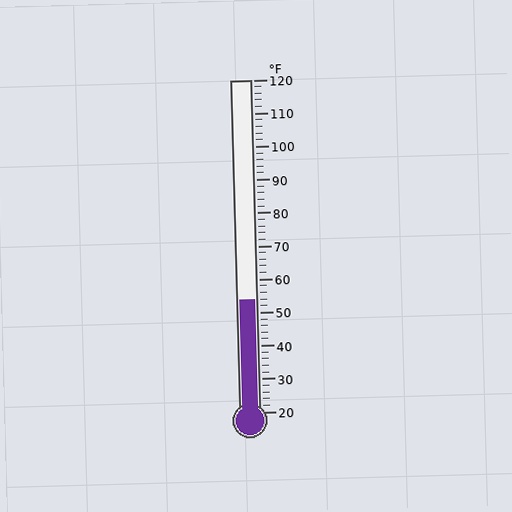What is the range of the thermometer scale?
The thermometer scale ranges from 20°F to 120°F.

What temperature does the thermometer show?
The thermometer shows approximately 54°F.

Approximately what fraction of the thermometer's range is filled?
The thermometer is filled to approximately 35% of its range.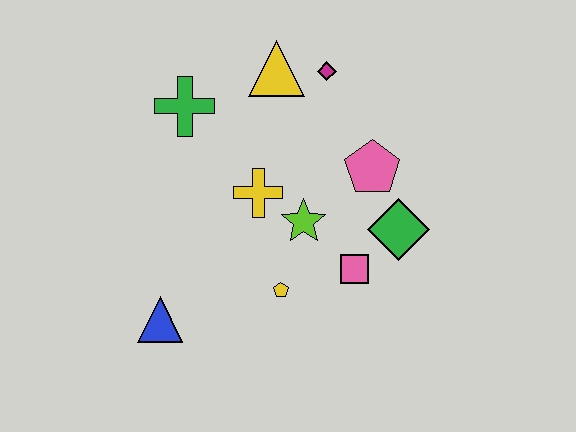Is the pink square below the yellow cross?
Yes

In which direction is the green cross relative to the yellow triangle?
The green cross is to the left of the yellow triangle.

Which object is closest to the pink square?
The green diamond is closest to the pink square.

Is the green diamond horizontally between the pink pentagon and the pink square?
No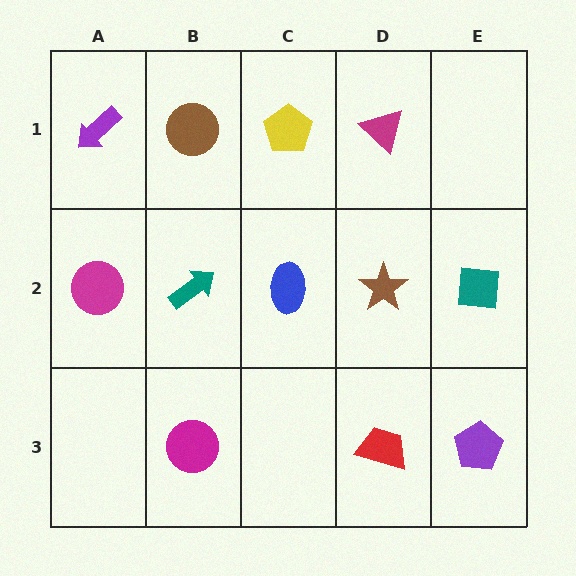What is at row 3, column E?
A purple pentagon.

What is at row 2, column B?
A teal arrow.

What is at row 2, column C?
A blue ellipse.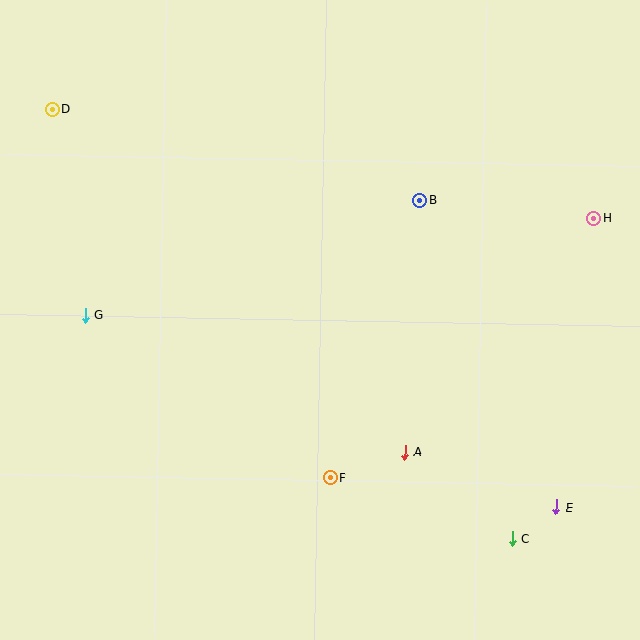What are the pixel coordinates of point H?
Point H is at (594, 219).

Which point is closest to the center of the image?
Point B at (420, 200) is closest to the center.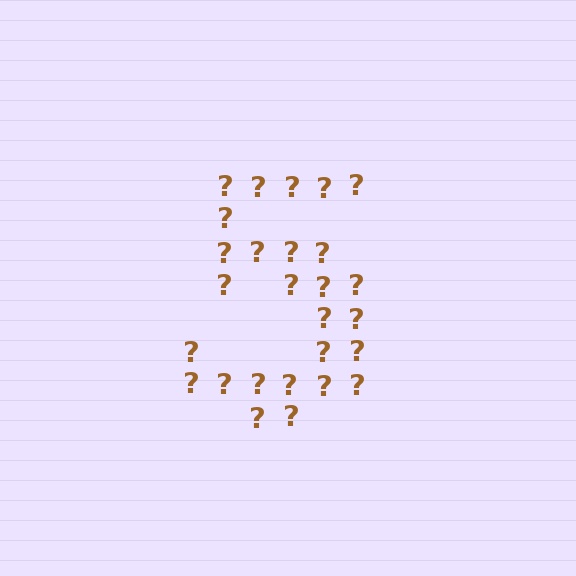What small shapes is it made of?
It is made of small question marks.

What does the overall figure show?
The overall figure shows the digit 5.